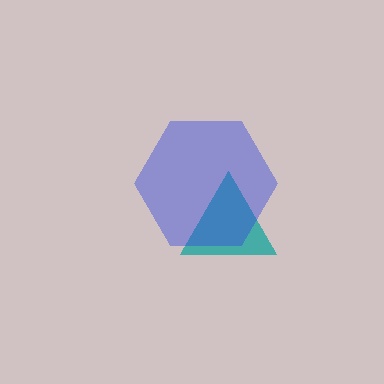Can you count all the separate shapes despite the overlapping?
Yes, there are 2 separate shapes.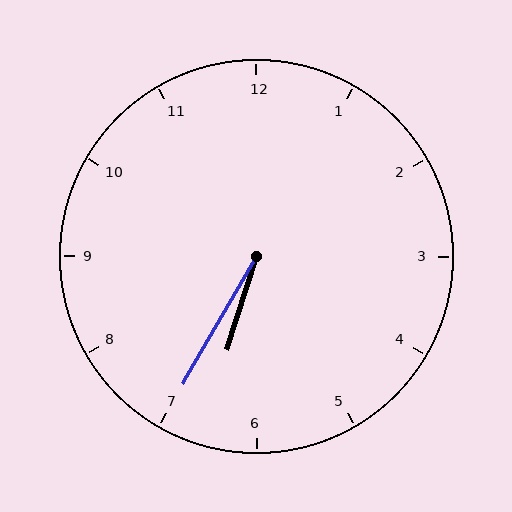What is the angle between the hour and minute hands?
Approximately 12 degrees.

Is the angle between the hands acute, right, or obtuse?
It is acute.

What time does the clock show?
6:35.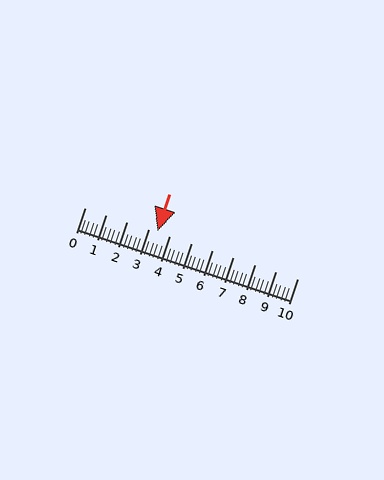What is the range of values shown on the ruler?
The ruler shows values from 0 to 10.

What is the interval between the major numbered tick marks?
The major tick marks are spaced 1 units apart.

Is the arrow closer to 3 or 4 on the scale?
The arrow is closer to 3.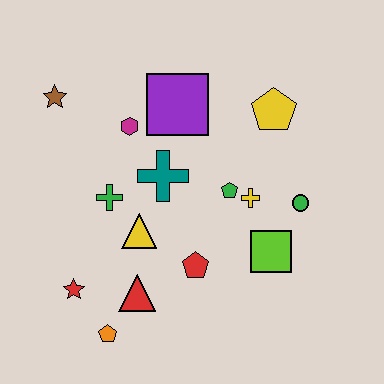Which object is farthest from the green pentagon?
The brown star is farthest from the green pentagon.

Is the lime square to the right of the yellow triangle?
Yes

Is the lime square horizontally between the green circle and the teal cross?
Yes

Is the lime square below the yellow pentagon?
Yes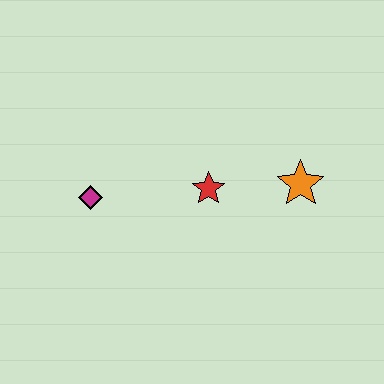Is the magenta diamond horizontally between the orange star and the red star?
No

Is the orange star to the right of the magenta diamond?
Yes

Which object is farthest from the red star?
The magenta diamond is farthest from the red star.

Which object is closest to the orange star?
The red star is closest to the orange star.